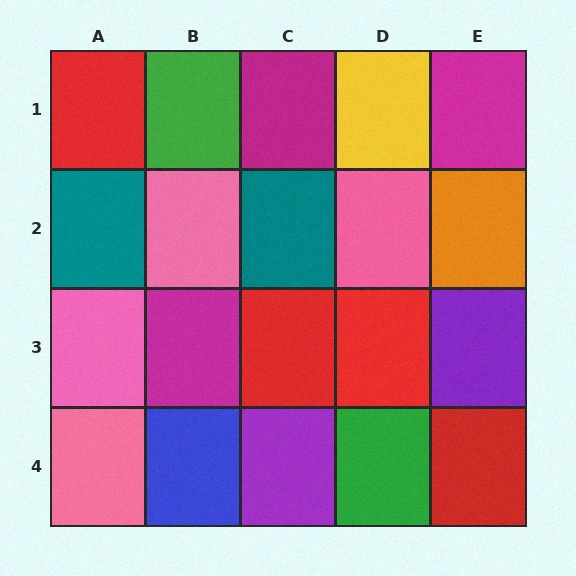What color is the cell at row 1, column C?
Magenta.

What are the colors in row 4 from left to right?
Pink, blue, purple, green, red.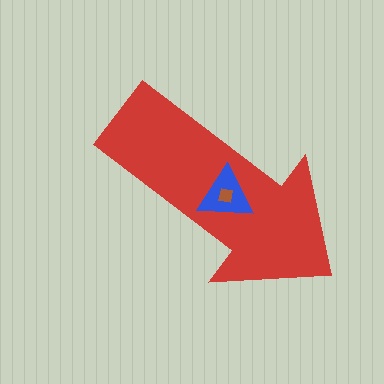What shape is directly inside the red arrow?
The blue triangle.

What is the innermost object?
The brown square.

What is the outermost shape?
The red arrow.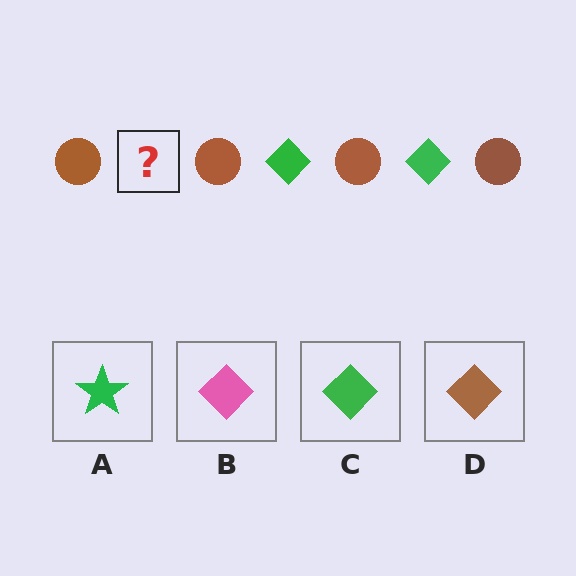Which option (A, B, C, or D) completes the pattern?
C.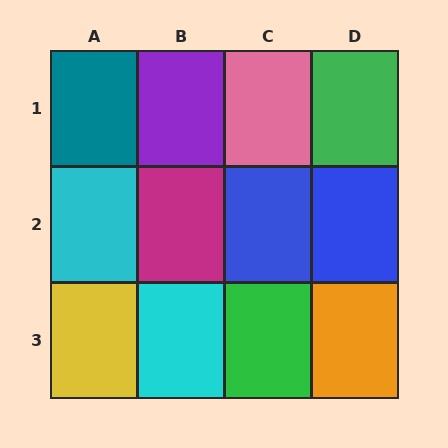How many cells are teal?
1 cell is teal.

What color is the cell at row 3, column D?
Orange.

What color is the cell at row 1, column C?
Pink.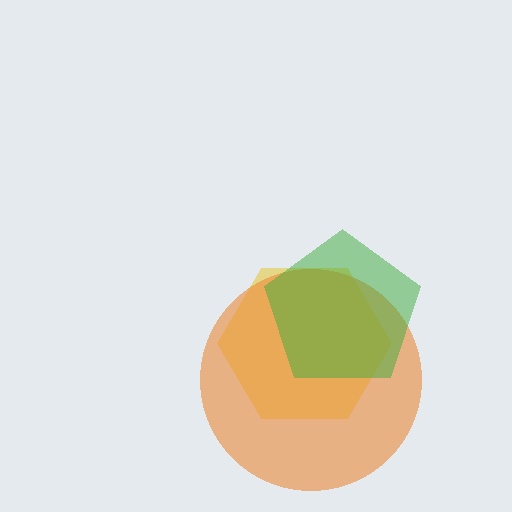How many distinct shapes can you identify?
There are 3 distinct shapes: a yellow hexagon, an orange circle, a green pentagon.